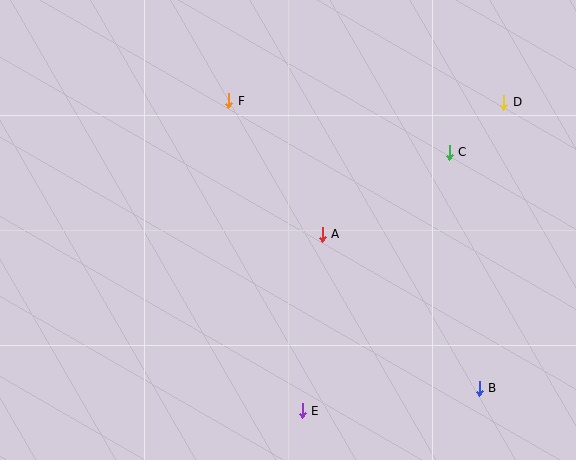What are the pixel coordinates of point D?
Point D is at (504, 102).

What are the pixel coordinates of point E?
Point E is at (302, 411).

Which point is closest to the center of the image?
Point A at (322, 234) is closest to the center.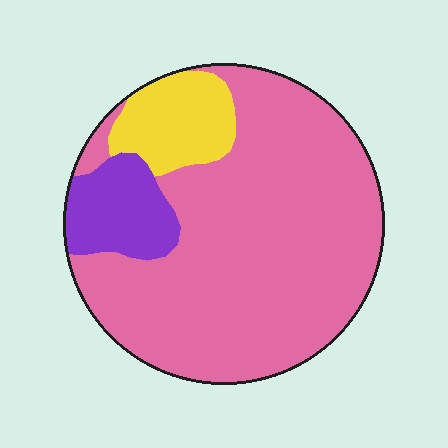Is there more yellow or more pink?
Pink.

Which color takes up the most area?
Pink, at roughly 75%.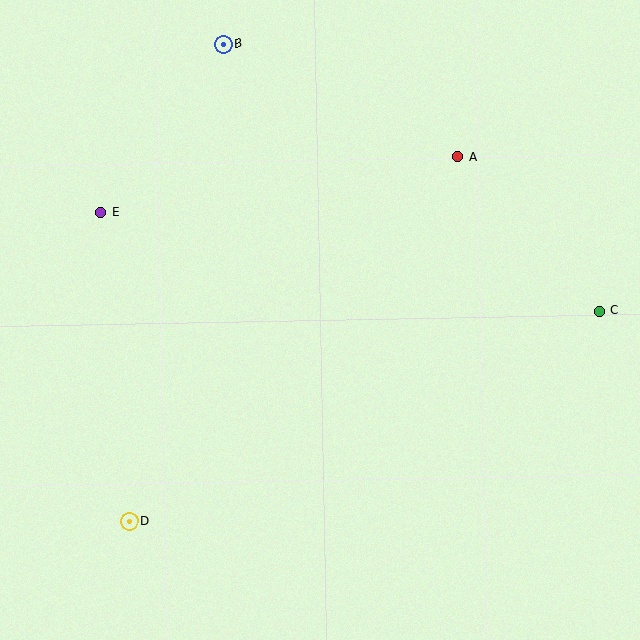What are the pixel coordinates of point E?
Point E is at (101, 213).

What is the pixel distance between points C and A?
The distance between C and A is 209 pixels.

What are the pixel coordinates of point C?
Point C is at (599, 311).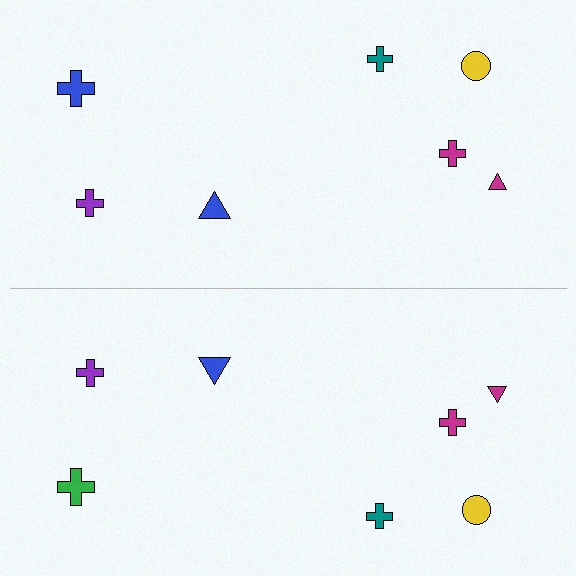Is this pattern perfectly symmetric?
No, the pattern is not perfectly symmetric. The green cross on the bottom side breaks the symmetry — its mirror counterpart is blue.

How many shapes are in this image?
There are 14 shapes in this image.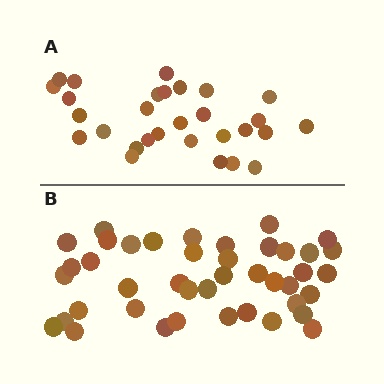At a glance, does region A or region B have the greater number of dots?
Region B (the bottom region) has more dots.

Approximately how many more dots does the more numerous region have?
Region B has approximately 15 more dots than region A.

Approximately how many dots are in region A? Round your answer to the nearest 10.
About 30 dots. (The exact count is 29, which rounds to 30.)